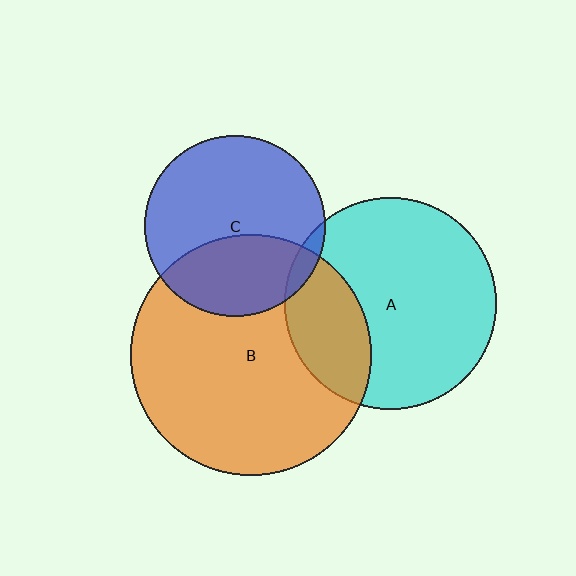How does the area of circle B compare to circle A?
Approximately 1.3 times.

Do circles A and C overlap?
Yes.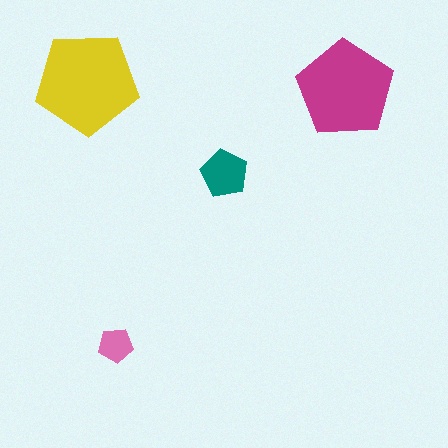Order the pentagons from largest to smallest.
the yellow one, the magenta one, the teal one, the pink one.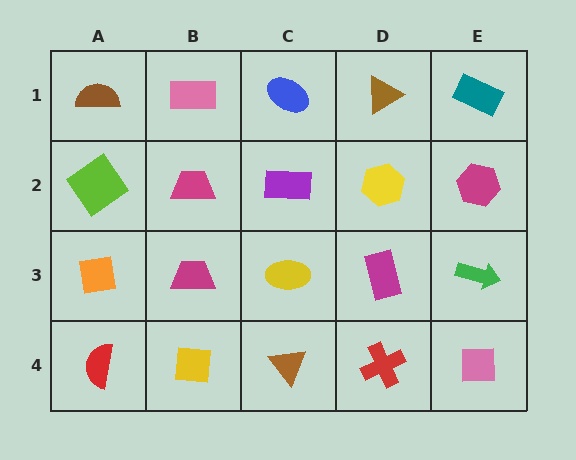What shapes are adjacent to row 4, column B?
A magenta trapezoid (row 3, column B), a red semicircle (row 4, column A), a brown triangle (row 4, column C).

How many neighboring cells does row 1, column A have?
2.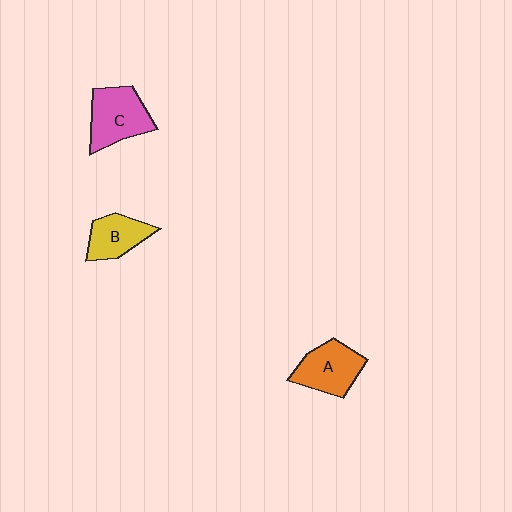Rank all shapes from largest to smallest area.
From largest to smallest: C (pink), A (orange), B (yellow).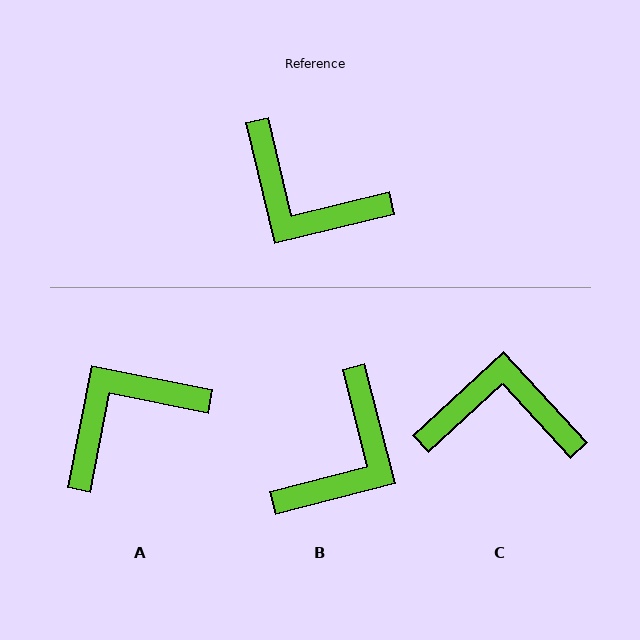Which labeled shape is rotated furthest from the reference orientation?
C, about 151 degrees away.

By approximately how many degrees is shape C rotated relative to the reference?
Approximately 151 degrees clockwise.